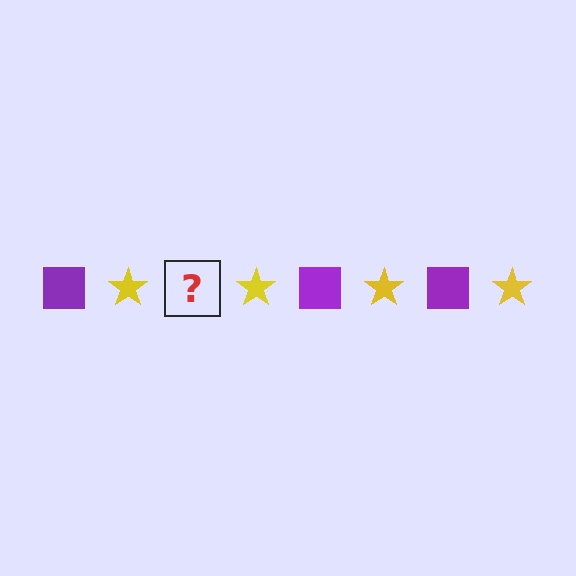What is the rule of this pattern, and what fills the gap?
The rule is that the pattern alternates between purple square and yellow star. The gap should be filled with a purple square.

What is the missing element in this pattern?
The missing element is a purple square.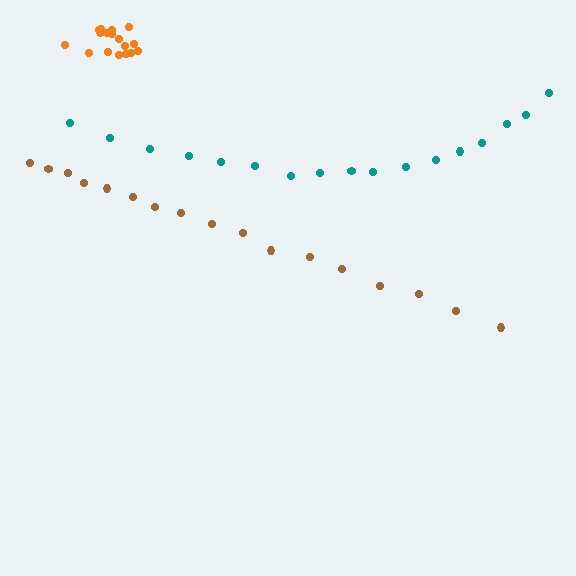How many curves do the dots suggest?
There are 3 distinct paths.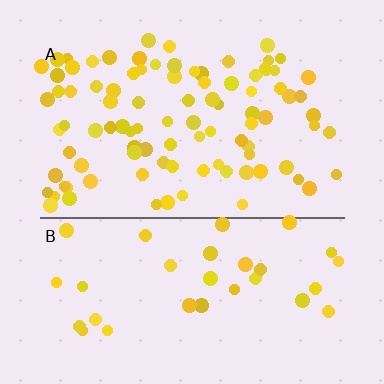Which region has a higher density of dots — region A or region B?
A (the top).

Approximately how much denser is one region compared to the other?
Approximately 2.7× — region A over region B.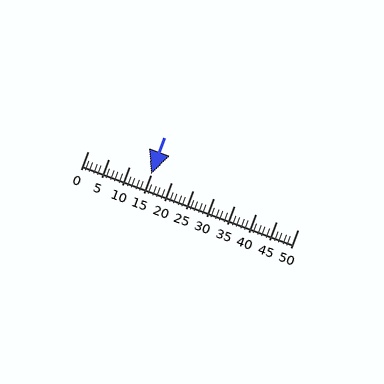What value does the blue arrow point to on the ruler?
The blue arrow points to approximately 15.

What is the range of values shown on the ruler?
The ruler shows values from 0 to 50.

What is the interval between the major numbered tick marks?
The major tick marks are spaced 5 units apart.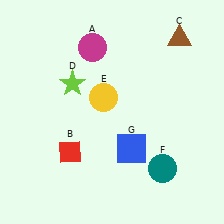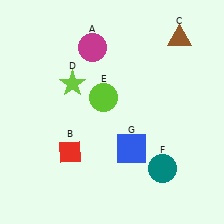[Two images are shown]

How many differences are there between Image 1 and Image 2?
There is 1 difference between the two images.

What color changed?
The circle (E) changed from yellow in Image 1 to lime in Image 2.